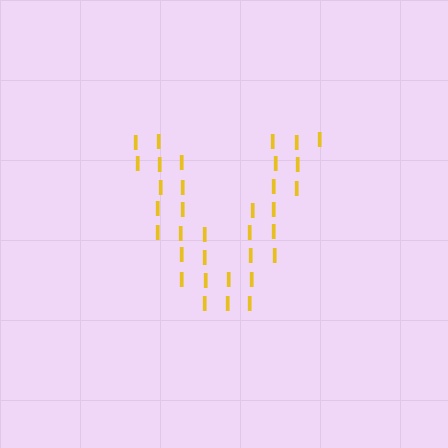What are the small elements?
The small elements are letter I's.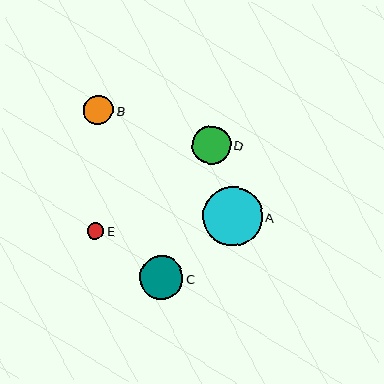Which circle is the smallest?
Circle E is the smallest with a size of approximately 17 pixels.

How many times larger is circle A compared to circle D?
Circle A is approximately 1.6 times the size of circle D.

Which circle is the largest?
Circle A is the largest with a size of approximately 59 pixels.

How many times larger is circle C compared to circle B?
Circle C is approximately 1.5 times the size of circle B.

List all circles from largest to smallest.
From largest to smallest: A, C, D, B, E.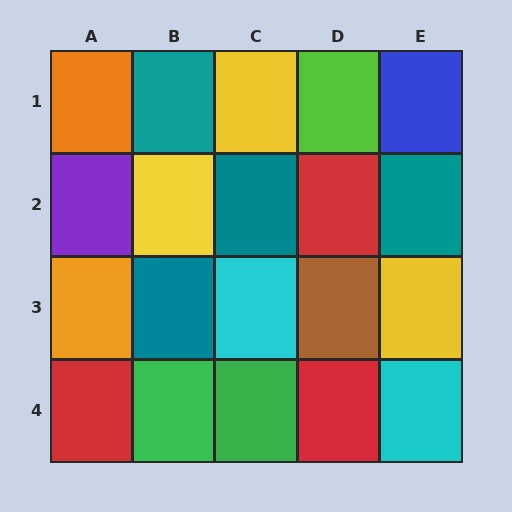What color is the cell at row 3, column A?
Orange.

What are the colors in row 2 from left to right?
Purple, yellow, teal, red, teal.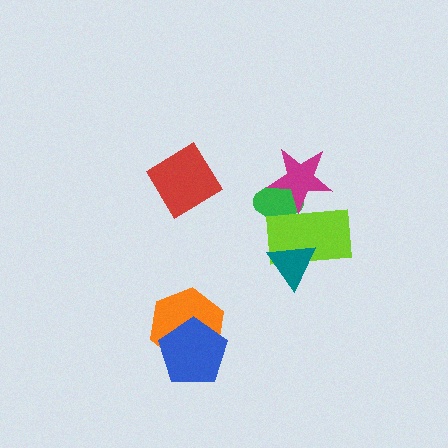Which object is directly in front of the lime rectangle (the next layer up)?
The magenta star is directly in front of the lime rectangle.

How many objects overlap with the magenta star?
2 objects overlap with the magenta star.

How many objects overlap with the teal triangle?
1 object overlaps with the teal triangle.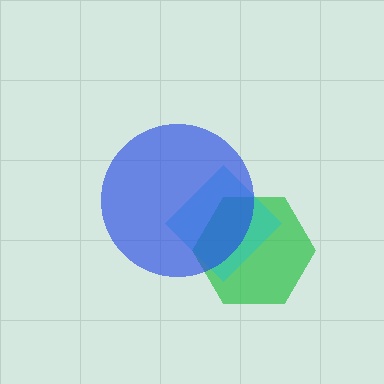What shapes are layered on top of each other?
The layered shapes are: a green hexagon, a cyan diamond, a blue circle.